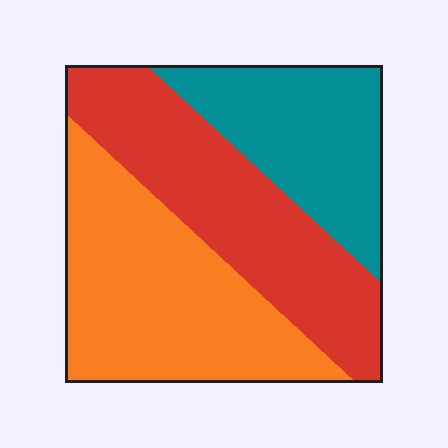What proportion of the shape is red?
Red covers roughly 35% of the shape.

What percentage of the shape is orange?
Orange takes up about two fifths (2/5) of the shape.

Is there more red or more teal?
Red.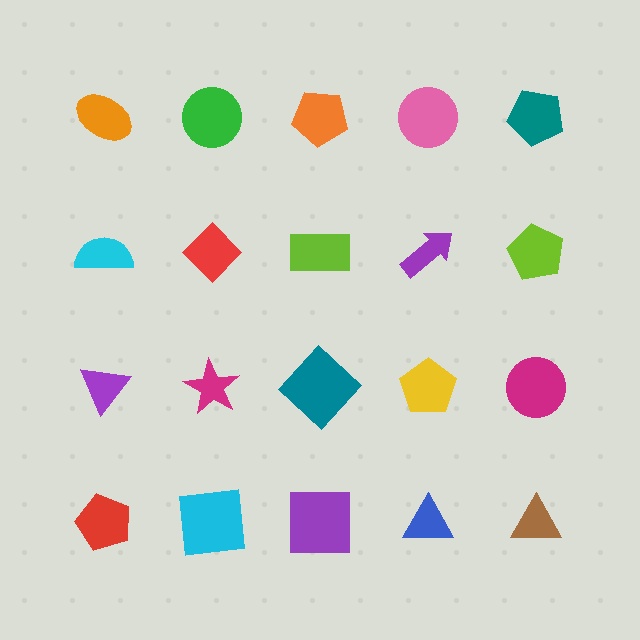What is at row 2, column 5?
A lime pentagon.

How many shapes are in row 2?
5 shapes.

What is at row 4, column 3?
A purple square.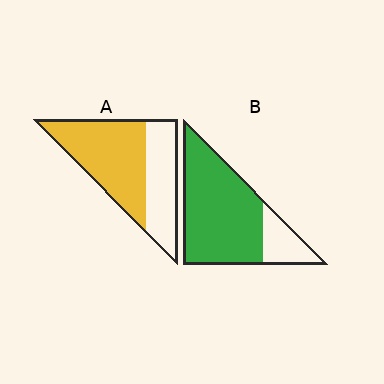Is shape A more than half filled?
Yes.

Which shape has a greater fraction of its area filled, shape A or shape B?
Shape B.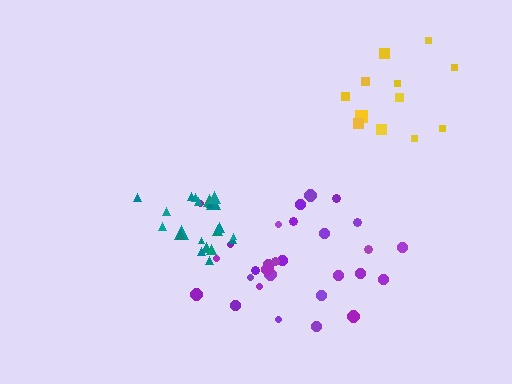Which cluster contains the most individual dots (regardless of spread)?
Purple (29).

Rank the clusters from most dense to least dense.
teal, purple, yellow.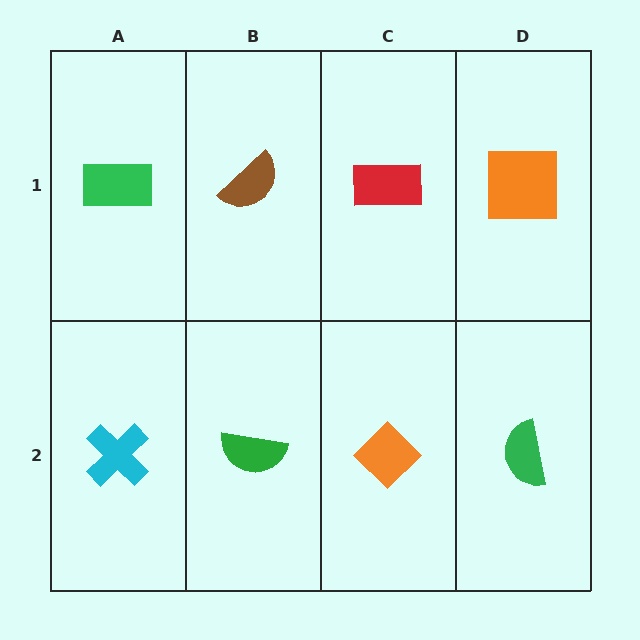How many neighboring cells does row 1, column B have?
3.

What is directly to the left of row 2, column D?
An orange diamond.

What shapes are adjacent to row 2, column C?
A red rectangle (row 1, column C), a green semicircle (row 2, column B), a green semicircle (row 2, column D).